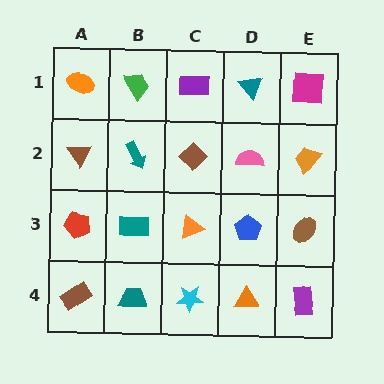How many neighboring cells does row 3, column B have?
4.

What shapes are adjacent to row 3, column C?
A brown diamond (row 2, column C), a cyan star (row 4, column C), a teal rectangle (row 3, column B), a blue pentagon (row 3, column D).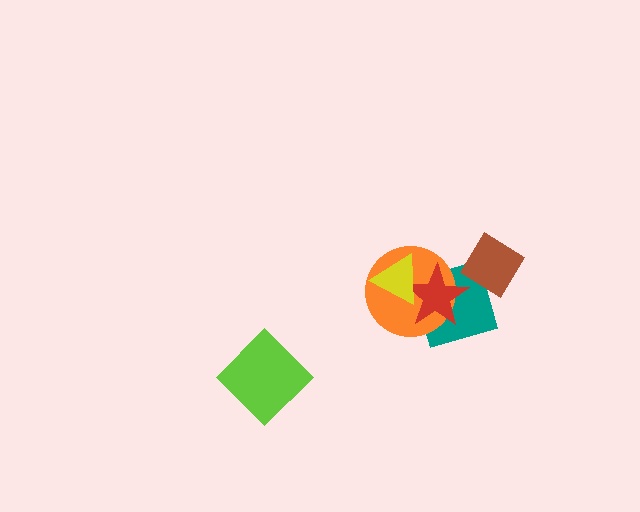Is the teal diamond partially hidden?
Yes, it is partially covered by another shape.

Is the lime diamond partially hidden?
No, no other shape covers it.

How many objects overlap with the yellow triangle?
3 objects overlap with the yellow triangle.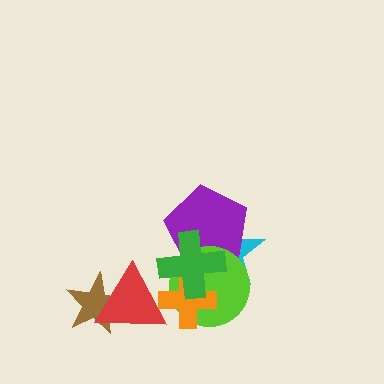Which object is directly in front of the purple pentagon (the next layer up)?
The lime circle is directly in front of the purple pentagon.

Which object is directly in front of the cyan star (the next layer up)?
The purple pentagon is directly in front of the cyan star.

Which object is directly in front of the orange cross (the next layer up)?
The green cross is directly in front of the orange cross.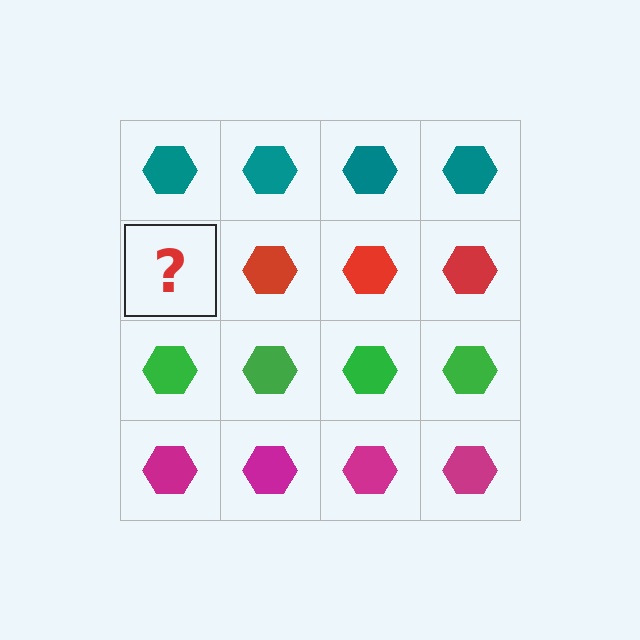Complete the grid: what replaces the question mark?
The question mark should be replaced with a red hexagon.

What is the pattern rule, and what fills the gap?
The rule is that each row has a consistent color. The gap should be filled with a red hexagon.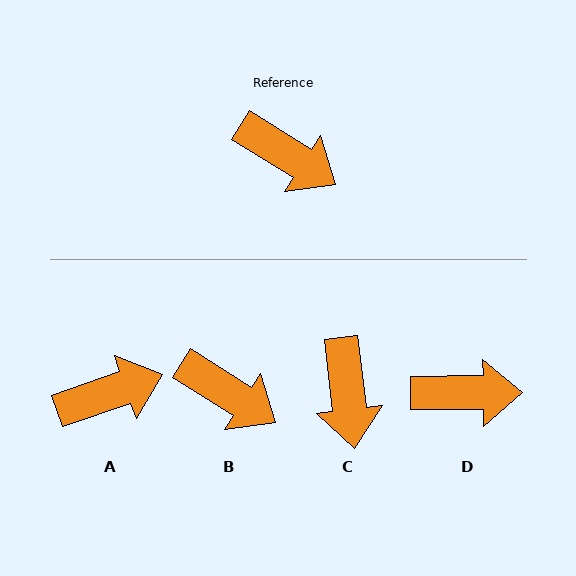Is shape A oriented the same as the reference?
No, it is off by about 51 degrees.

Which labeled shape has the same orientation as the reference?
B.